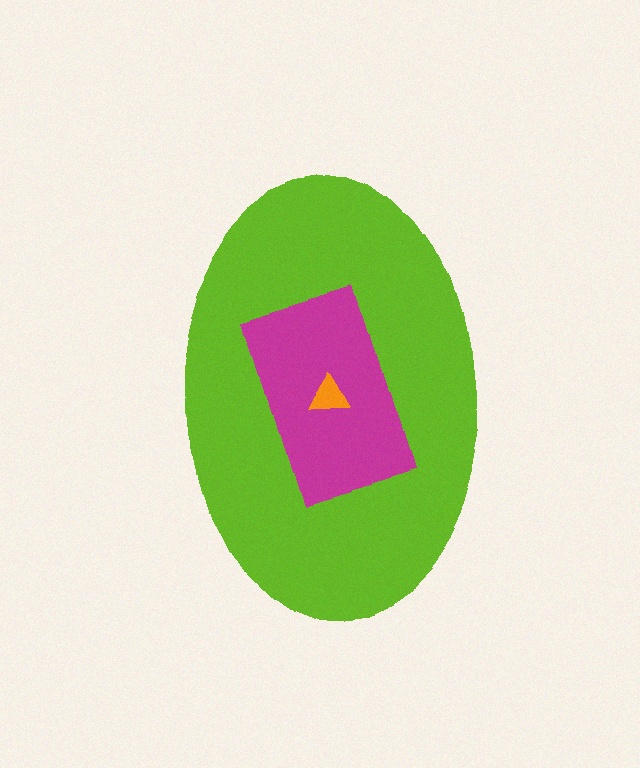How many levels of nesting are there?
3.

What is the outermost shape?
The lime ellipse.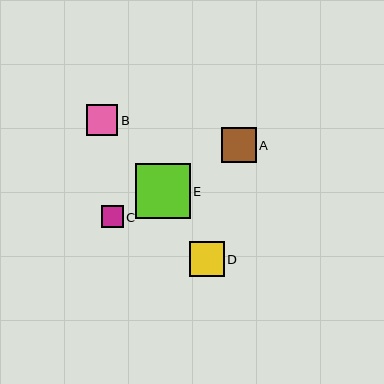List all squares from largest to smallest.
From largest to smallest: E, D, A, B, C.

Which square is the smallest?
Square C is the smallest with a size of approximately 22 pixels.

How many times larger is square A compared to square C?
Square A is approximately 1.6 times the size of square C.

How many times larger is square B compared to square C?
Square B is approximately 1.5 times the size of square C.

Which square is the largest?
Square E is the largest with a size of approximately 55 pixels.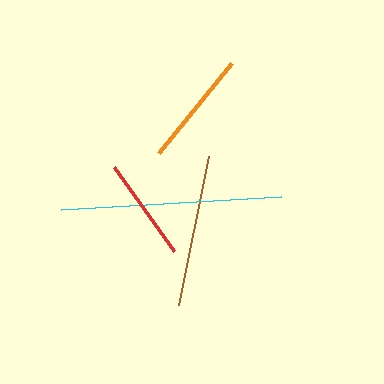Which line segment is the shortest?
The red line is the shortest at approximately 103 pixels.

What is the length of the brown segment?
The brown segment is approximately 152 pixels long.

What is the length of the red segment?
The red segment is approximately 103 pixels long.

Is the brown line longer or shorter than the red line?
The brown line is longer than the red line.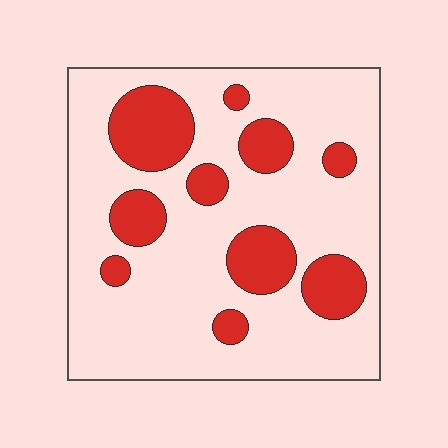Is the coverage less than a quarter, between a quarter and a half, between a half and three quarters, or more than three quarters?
Less than a quarter.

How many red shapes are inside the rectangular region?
10.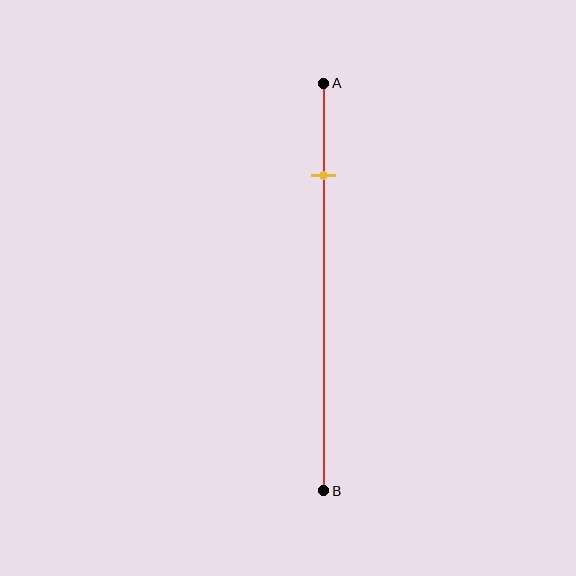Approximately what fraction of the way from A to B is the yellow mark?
The yellow mark is approximately 25% of the way from A to B.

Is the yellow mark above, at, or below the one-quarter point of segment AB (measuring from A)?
The yellow mark is approximately at the one-quarter point of segment AB.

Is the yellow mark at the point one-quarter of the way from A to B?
Yes, the mark is approximately at the one-quarter point.